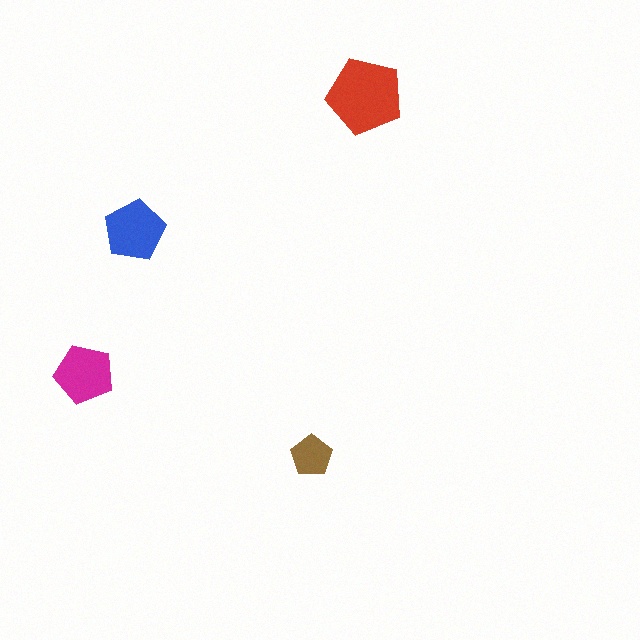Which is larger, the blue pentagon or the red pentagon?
The red one.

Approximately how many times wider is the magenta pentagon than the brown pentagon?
About 1.5 times wider.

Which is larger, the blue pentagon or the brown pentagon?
The blue one.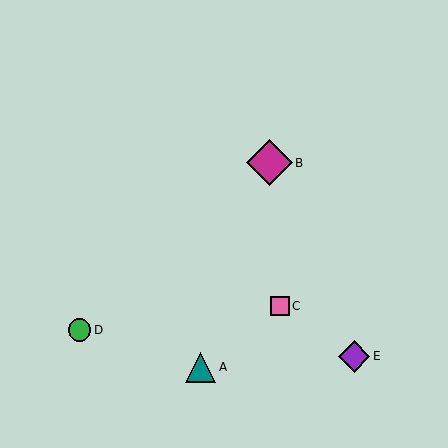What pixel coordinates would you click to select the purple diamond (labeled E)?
Click at (354, 356) to select the purple diamond E.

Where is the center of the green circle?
The center of the green circle is at (79, 330).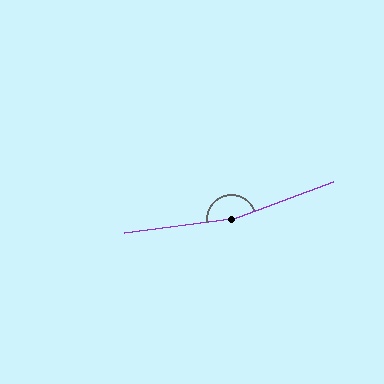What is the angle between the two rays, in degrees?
Approximately 167 degrees.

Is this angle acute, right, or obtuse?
It is obtuse.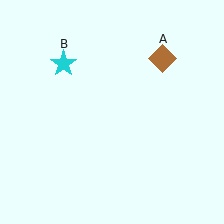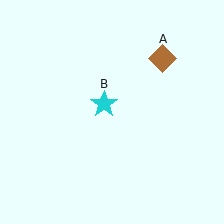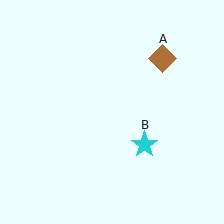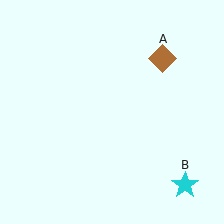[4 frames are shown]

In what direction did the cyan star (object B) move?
The cyan star (object B) moved down and to the right.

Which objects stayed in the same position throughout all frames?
Brown diamond (object A) remained stationary.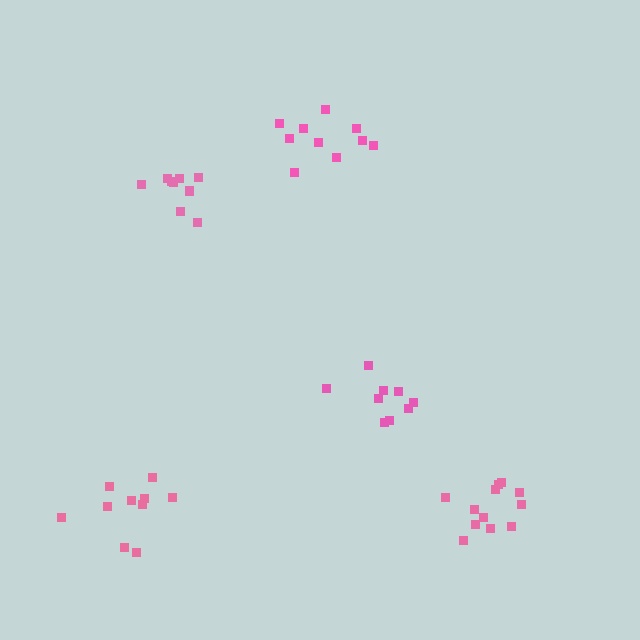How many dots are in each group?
Group 1: 10 dots, Group 2: 9 dots, Group 3: 10 dots, Group 4: 12 dots, Group 5: 10 dots (51 total).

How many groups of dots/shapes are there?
There are 5 groups.